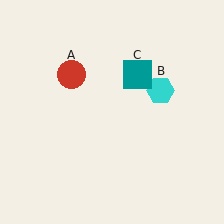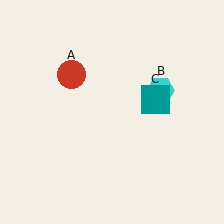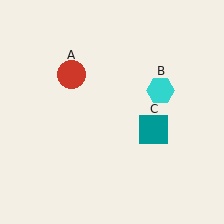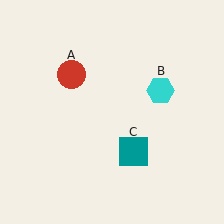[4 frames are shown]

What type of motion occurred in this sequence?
The teal square (object C) rotated clockwise around the center of the scene.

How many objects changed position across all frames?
1 object changed position: teal square (object C).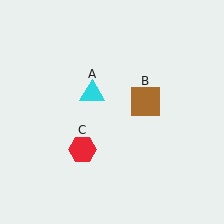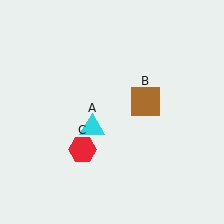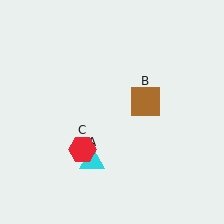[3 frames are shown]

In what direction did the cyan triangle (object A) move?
The cyan triangle (object A) moved down.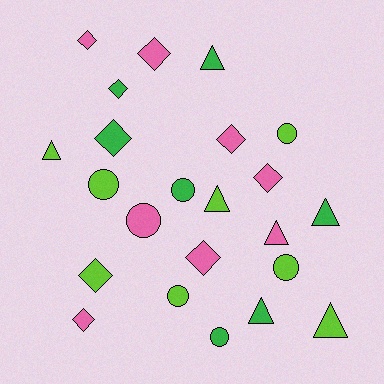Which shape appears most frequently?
Diamond, with 9 objects.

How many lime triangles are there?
There are 3 lime triangles.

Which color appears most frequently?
Pink, with 8 objects.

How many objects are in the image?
There are 23 objects.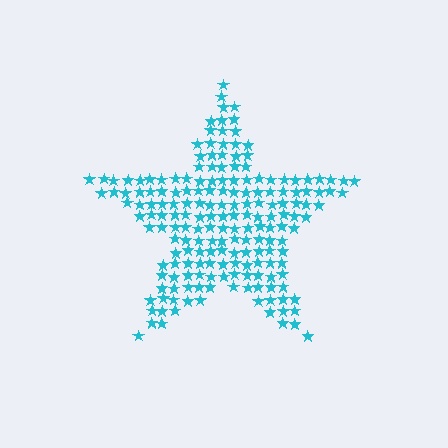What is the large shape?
The large shape is a star.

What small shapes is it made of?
It is made of small stars.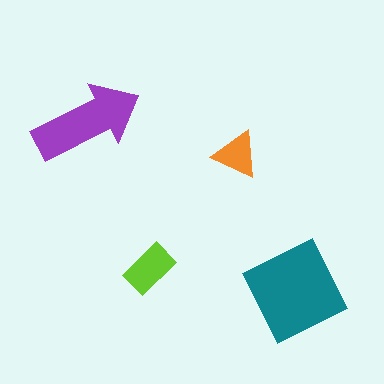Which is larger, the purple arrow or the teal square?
The teal square.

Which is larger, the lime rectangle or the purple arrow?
The purple arrow.